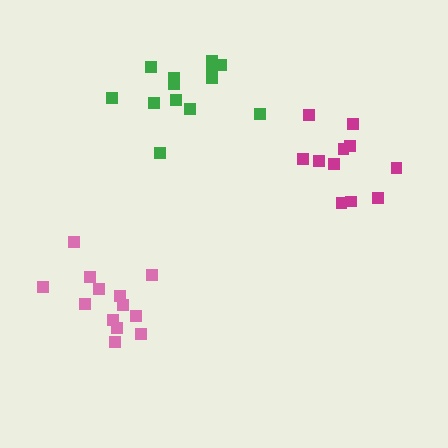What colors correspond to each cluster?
The clusters are colored: green, magenta, pink.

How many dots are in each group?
Group 1: 14 dots, Group 2: 11 dots, Group 3: 13 dots (38 total).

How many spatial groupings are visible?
There are 3 spatial groupings.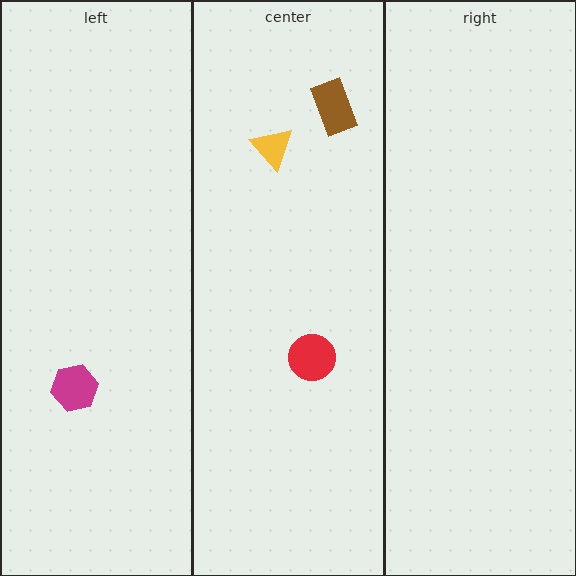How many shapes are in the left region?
1.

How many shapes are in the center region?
3.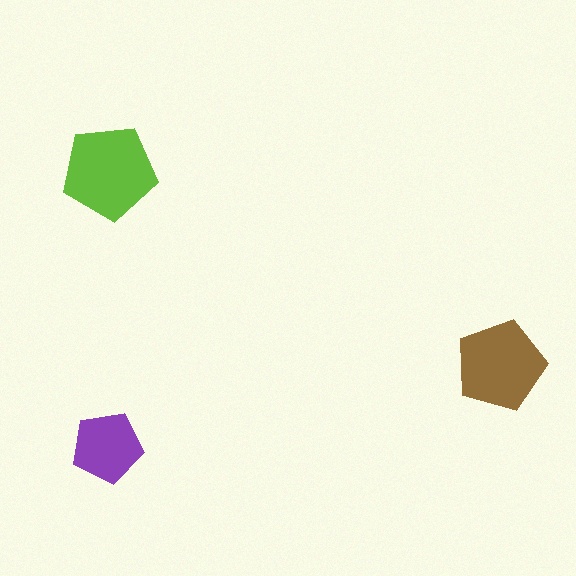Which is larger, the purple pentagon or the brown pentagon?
The brown one.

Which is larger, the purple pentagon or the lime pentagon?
The lime one.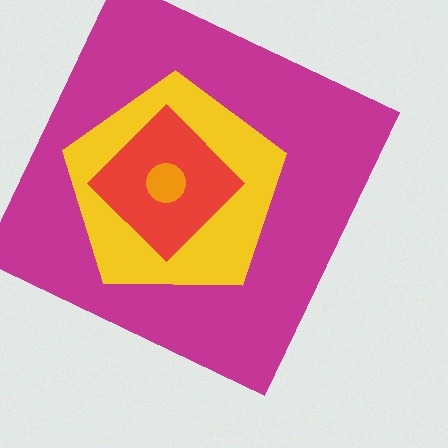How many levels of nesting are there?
4.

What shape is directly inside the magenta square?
The yellow pentagon.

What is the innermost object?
The orange circle.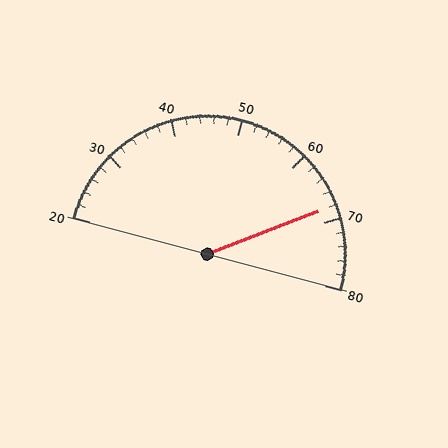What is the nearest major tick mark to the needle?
The nearest major tick mark is 70.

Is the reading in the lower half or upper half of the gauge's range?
The reading is in the upper half of the range (20 to 80).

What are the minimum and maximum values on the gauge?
The gauge ranges from 20 to 80.